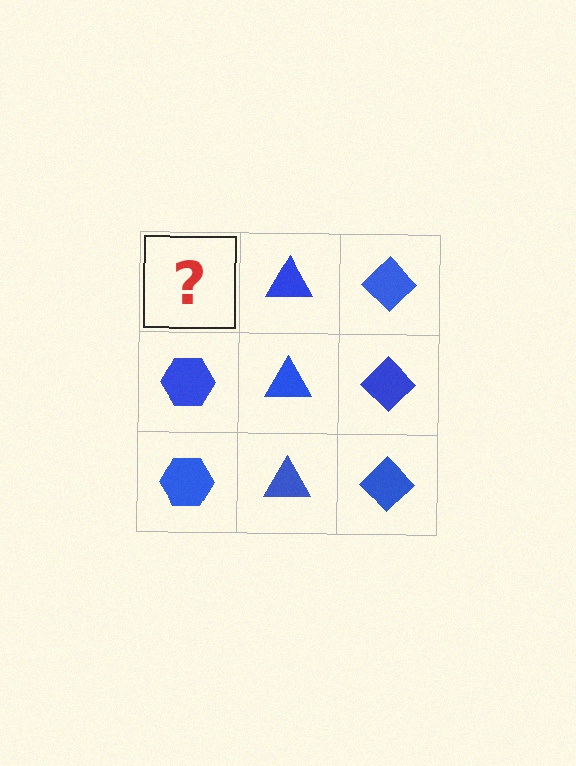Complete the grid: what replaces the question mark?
The question mark should be replaced with a blue hexagon.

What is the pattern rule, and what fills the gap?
The rule is that each column has a consistent shape. The gap should be filled with a blue hexagon.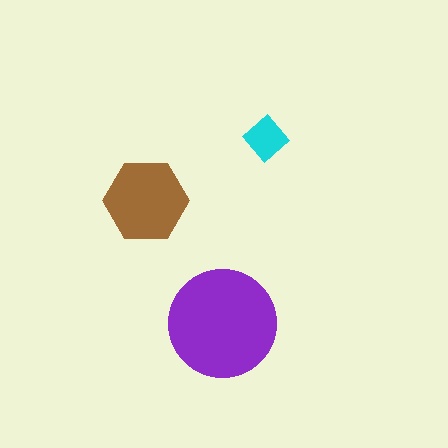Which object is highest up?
The cyan diamond is topmost.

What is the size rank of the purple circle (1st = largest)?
1st.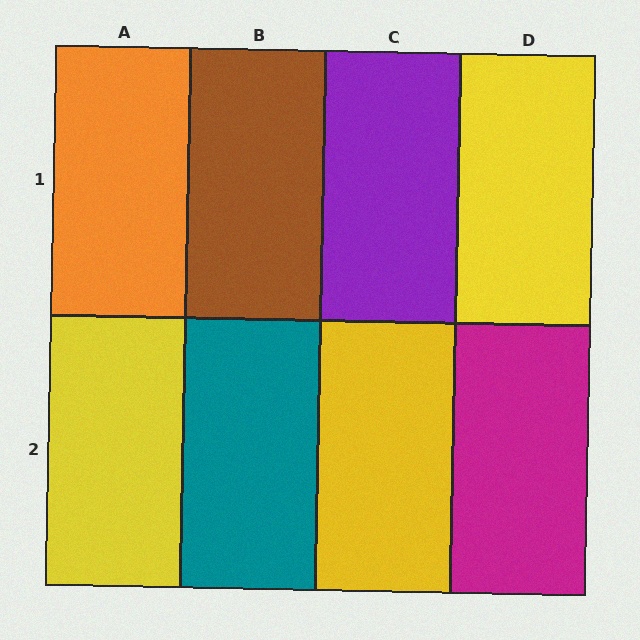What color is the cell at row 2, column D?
Magenta.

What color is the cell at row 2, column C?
Yellow.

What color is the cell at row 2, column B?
Teal.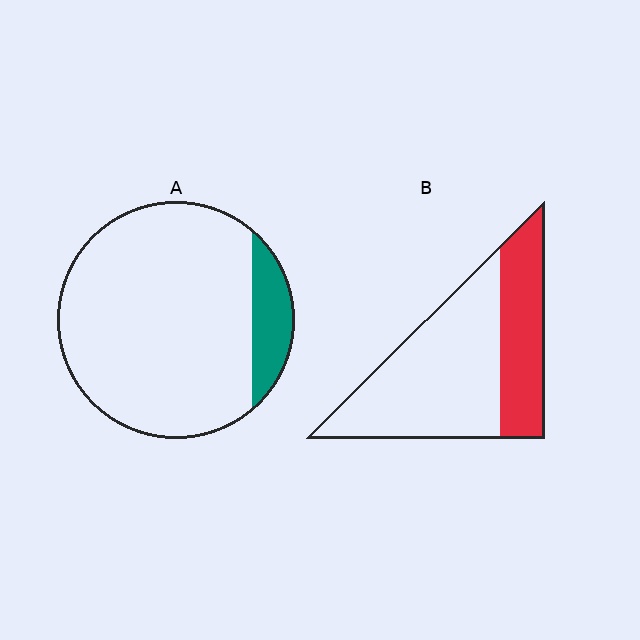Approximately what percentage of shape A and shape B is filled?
A is approximately 10% and B is approximately 35%.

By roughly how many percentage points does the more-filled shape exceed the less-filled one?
By roughly 20 percentage points (B over A).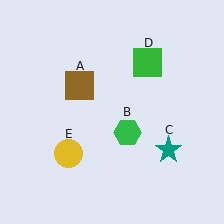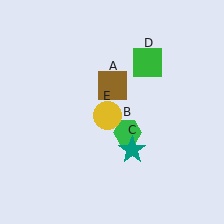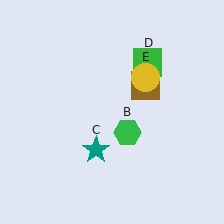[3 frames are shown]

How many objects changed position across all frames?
3 objects changed position: brown square (object A), teal star (object C), yellow circle (object E).